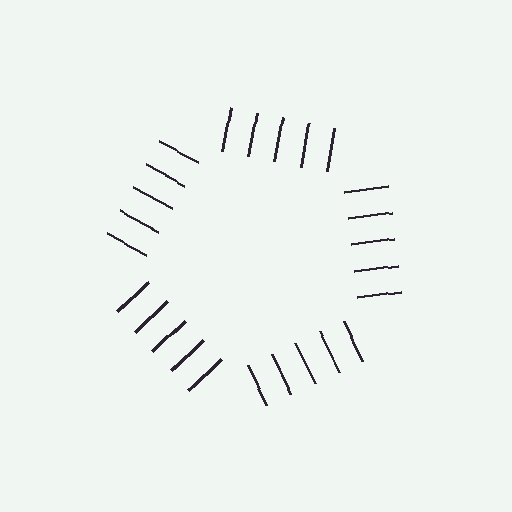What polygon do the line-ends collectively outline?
An illusory pentagon — the line segments terminate on its edges but no continuous stroke is drawn.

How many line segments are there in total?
25 — 5 along each of the 5 edges.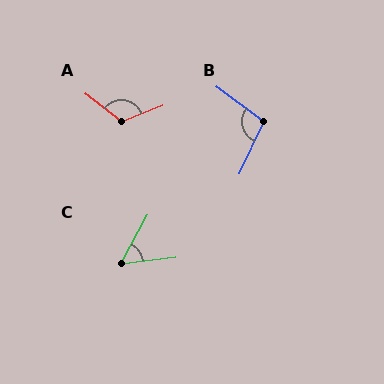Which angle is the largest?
A, at approximately 120 degrees.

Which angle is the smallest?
C, at approximately 55 degrees.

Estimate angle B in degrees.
Approximately 102 degrees.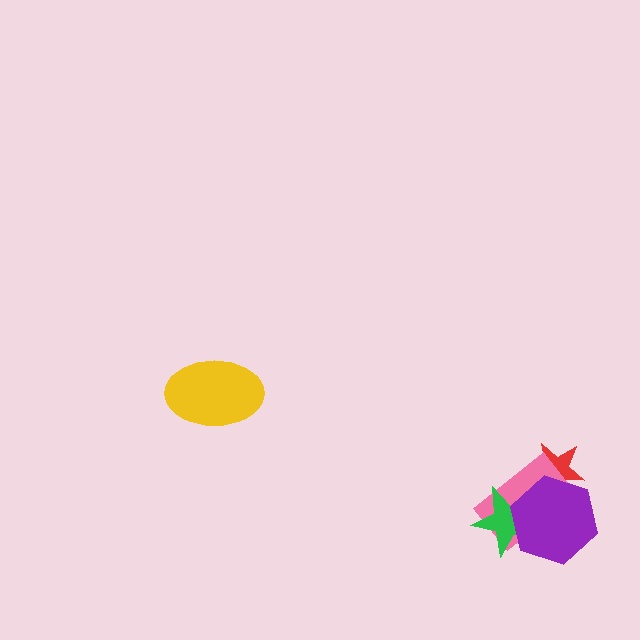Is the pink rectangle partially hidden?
Yes, it is partially covered by another shape.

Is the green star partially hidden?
Yes, it is partially covered by another shape.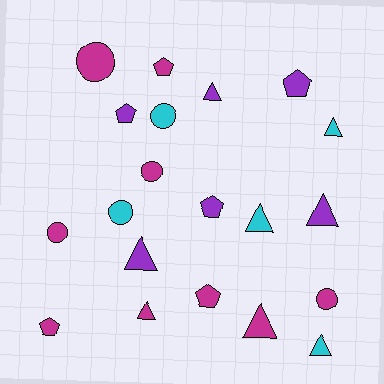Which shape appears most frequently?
Triangle, with 8 objects.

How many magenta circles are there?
There are 4 magenta circles.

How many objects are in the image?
There are 20 objects.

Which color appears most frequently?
Magenta, with 9 objects.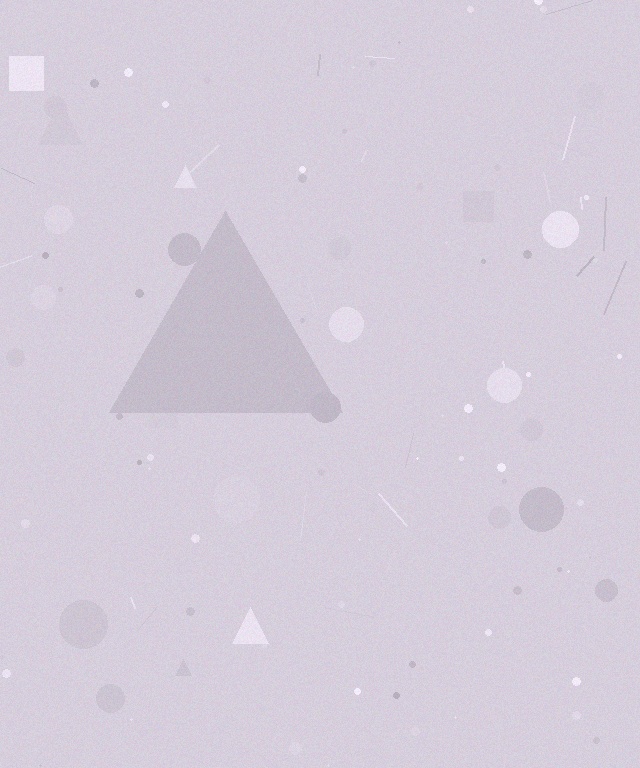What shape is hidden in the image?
A triangle is hidden in the image.